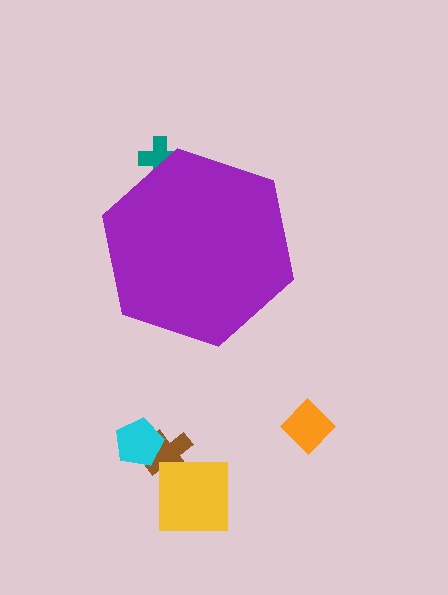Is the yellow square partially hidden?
No, the yellow square is fully visible.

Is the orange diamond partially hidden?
No, the orange diamond is fully visible.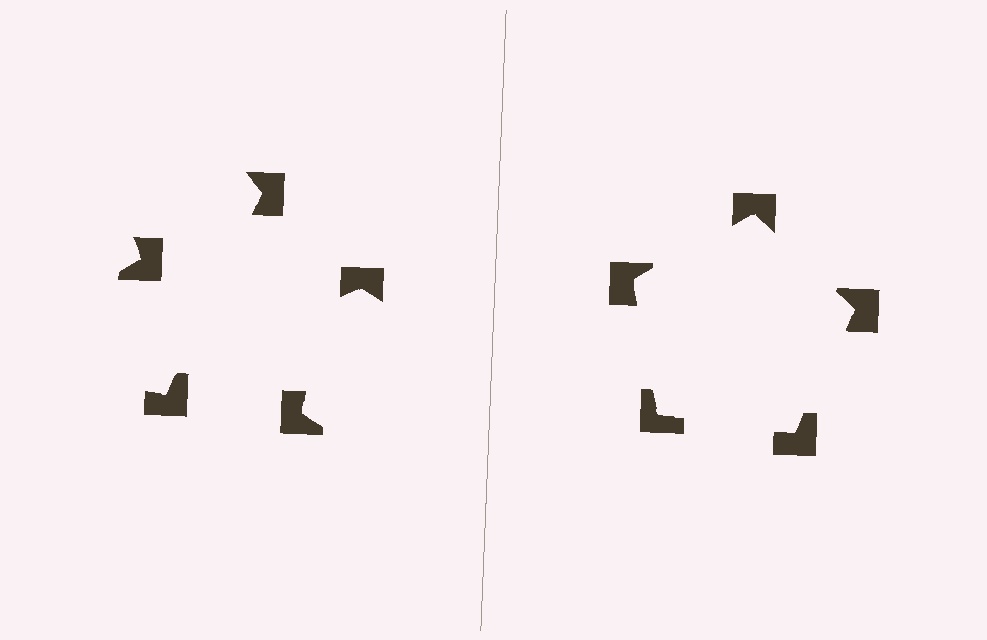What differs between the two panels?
The notched squares are positioned identically on both sides; only the wedge orientations differ. On the right they align to a pentagon; on the left they are misaligned.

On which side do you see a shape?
An illusory pentagon appears on the right side. On the left side the wedge cuts are rotated, so no coherent shape forms.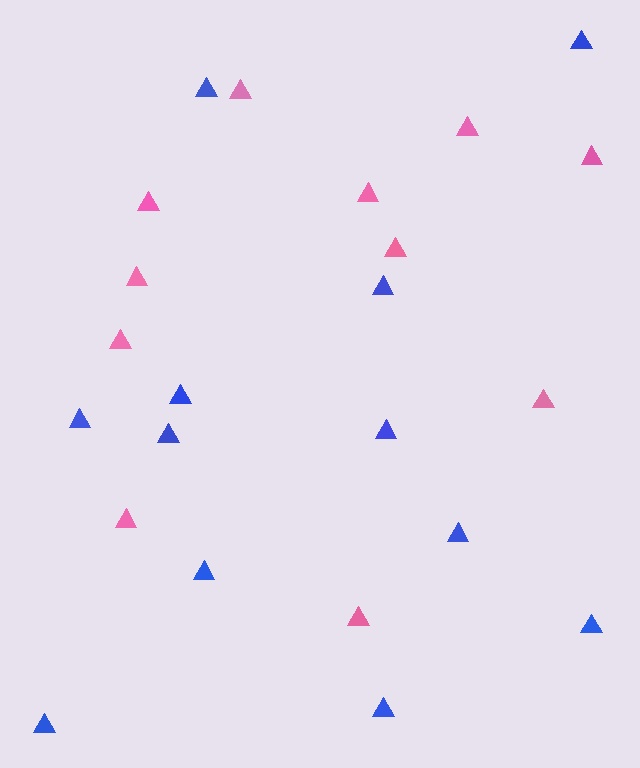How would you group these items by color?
There are 2 groups: one group of blue triangles (12) and one group of pink triangles (11).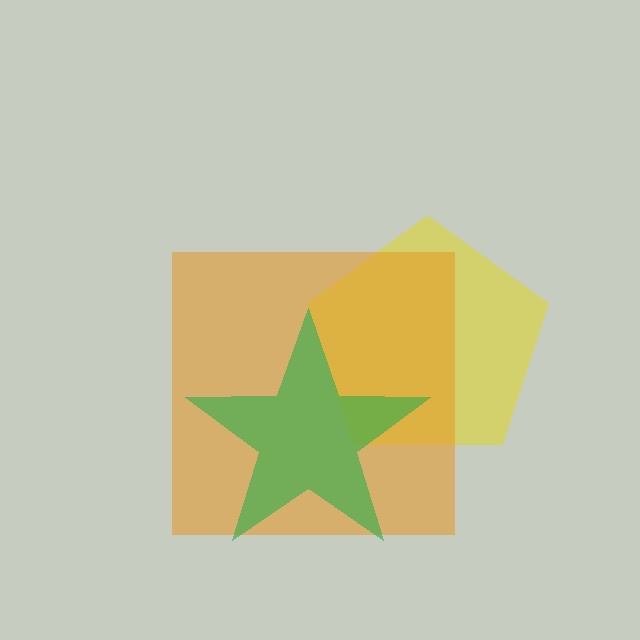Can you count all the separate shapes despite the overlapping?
Yes, there are 3 separate shapes.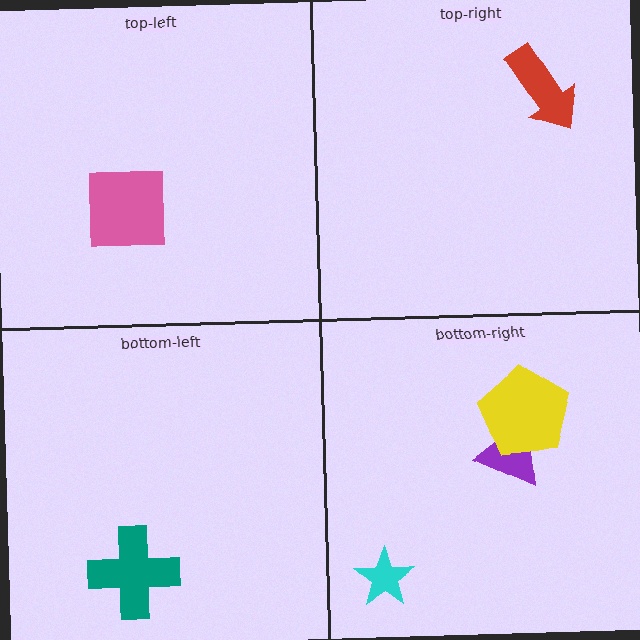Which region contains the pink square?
The top-left region.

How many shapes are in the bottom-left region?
1.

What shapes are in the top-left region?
The pink square.